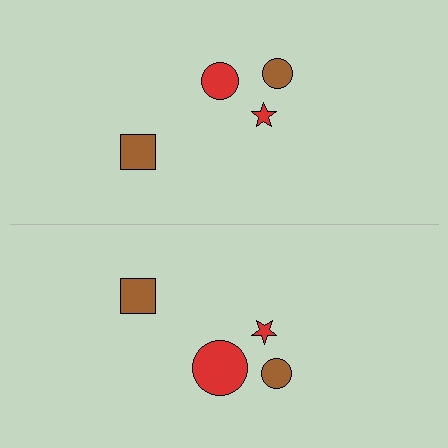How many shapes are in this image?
There are 8 shapes in this image.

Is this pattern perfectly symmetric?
No, the pattern is not perfectly symmetric. The red circle on the bottom side has a different size than its mirror counterpart.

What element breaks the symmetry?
The red circle on the bottom side has a different size than its mirror counterpart.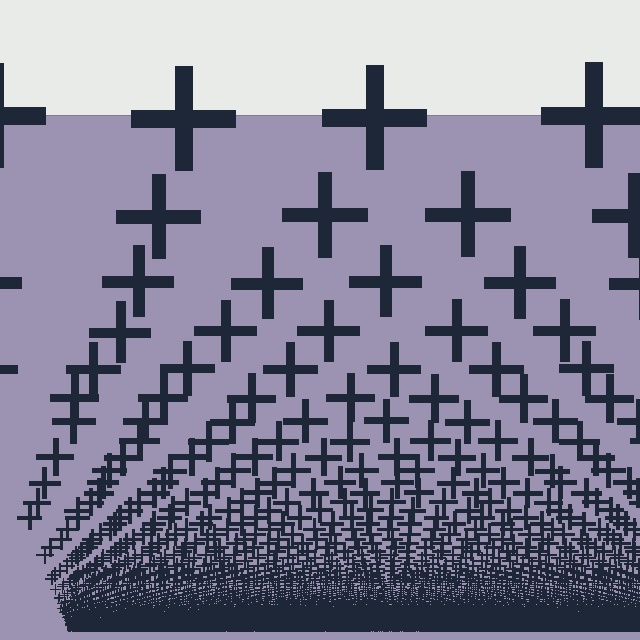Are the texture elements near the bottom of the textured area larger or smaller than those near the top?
Smaller. The gradient is inverted — elements near the bottom are smaller and denser.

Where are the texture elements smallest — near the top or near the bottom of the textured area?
Near the bottom.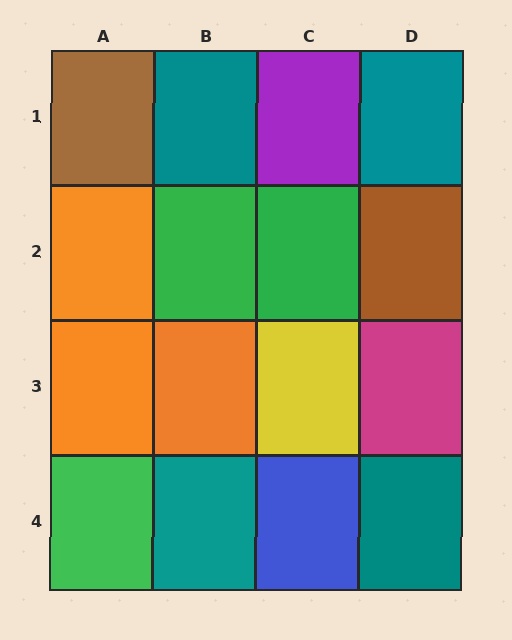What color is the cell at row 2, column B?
Green.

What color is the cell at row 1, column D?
Teal.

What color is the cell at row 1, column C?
Purple.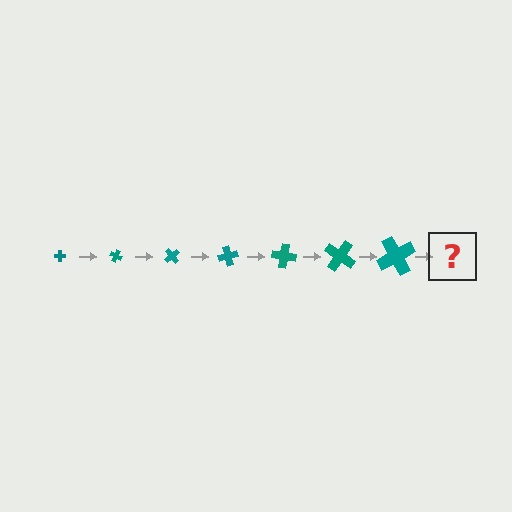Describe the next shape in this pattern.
It should be a cross, larger than the previous one and rotated 175 degrees from the start.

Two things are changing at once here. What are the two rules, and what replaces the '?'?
The two rules are that the cross grows larger each step and it rotates 25 degrees each step. The '?' should be a cross, larger than the previous one and rotated 175 degrees from the start.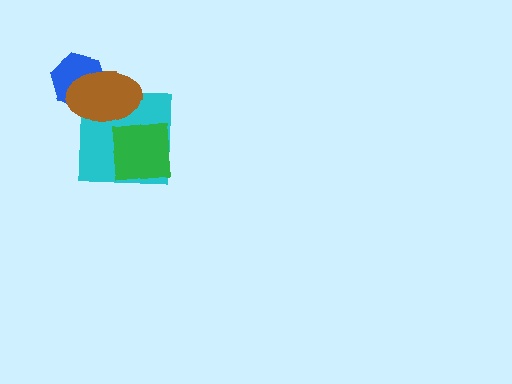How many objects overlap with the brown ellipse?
2 objects overlap with the brown ellipse.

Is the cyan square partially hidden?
Yes, it is partially covered by another shape.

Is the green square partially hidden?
No, no other shape covers it.